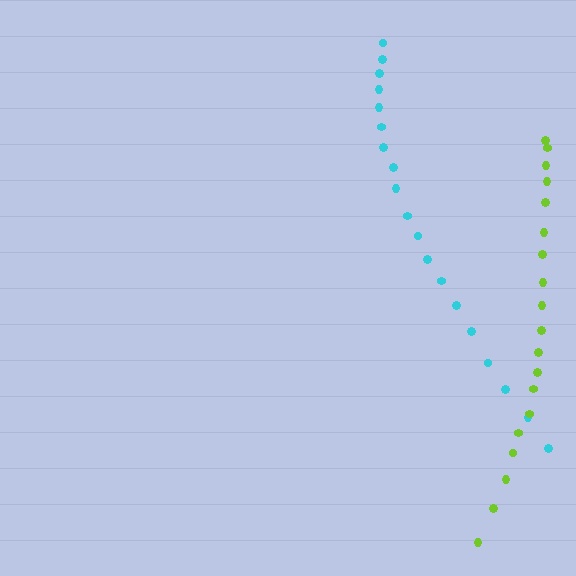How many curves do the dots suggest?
There are 2 distinct paths.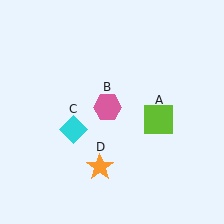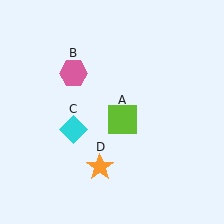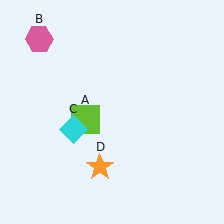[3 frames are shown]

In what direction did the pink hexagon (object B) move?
The pink hexagon (object B) moved up and to the left.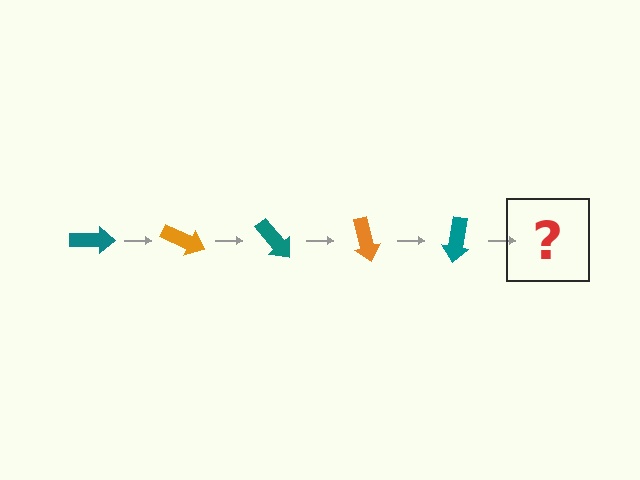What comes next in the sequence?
The next element should be an orange arrow, rotated 125 degrees from the start.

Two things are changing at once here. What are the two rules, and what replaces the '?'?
The two rules are that it rotates 25 degrees each step and the color cycles through teal and orange. The '?' should be an orange arrow, rotated 125 degrees from the start.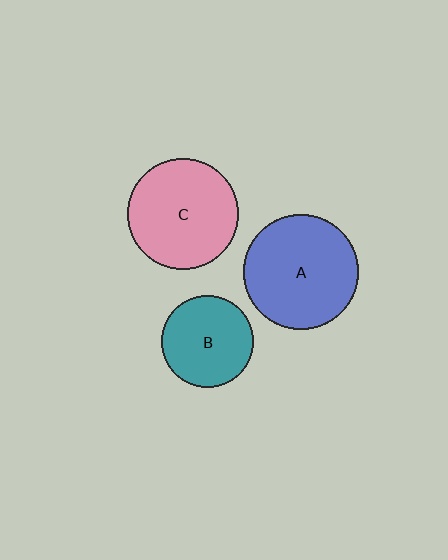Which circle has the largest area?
Circle A (blue).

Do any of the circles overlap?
No, none of the circles overlap.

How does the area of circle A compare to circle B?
Approximately 1.6 times.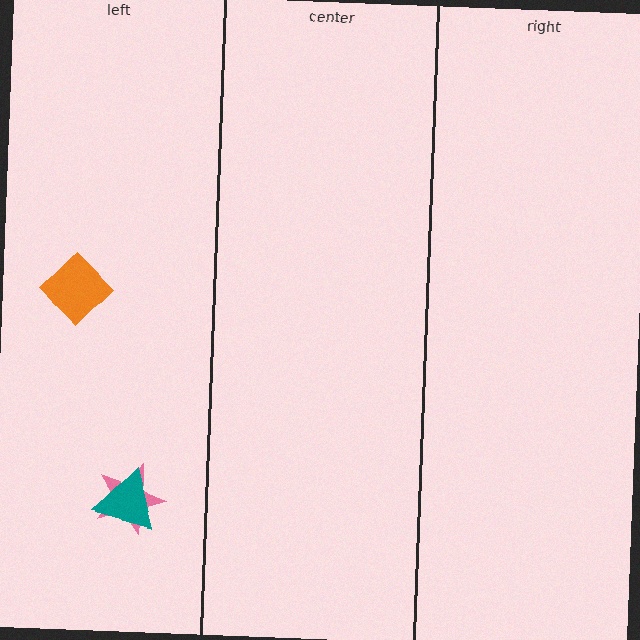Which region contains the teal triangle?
The left region.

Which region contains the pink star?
The left region.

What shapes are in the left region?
The orange diamond, the pink star, the teal triangle.